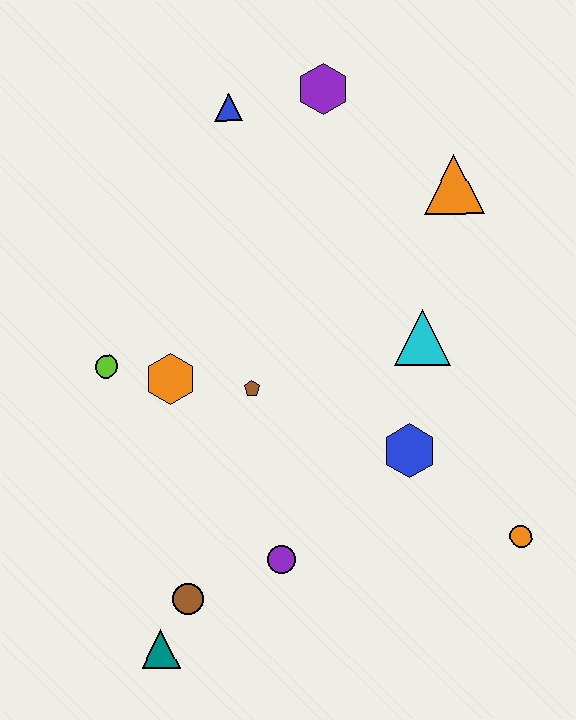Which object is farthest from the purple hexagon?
The teal triangle is farthest from the purple hexagon.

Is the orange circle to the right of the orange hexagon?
Yes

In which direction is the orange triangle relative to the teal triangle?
The orange triangle is above the teal triangle.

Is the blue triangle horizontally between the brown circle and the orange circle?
Yes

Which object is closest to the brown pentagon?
The orange hexagon is closest to the brown pentagon.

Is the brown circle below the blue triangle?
Yes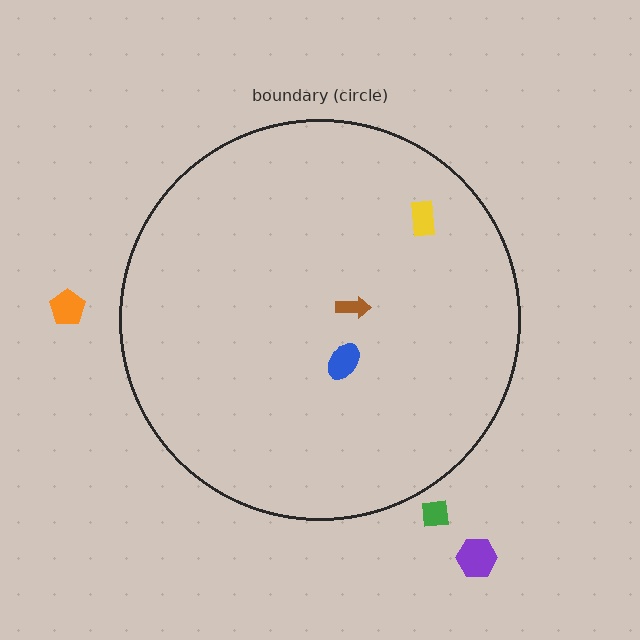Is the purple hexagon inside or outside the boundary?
Outside.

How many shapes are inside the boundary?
3 inside, 3 outside.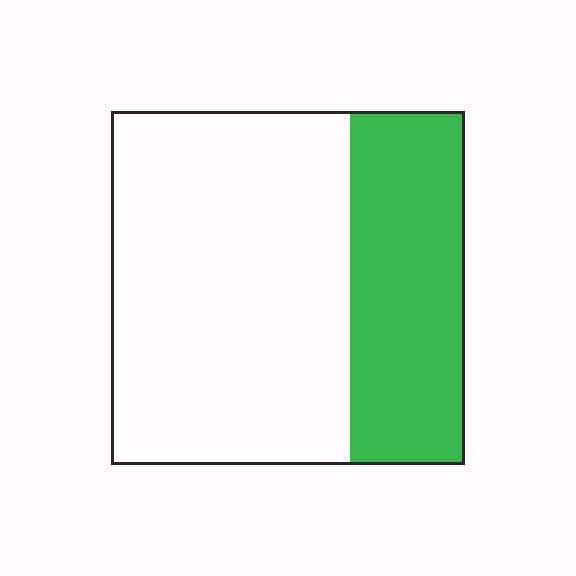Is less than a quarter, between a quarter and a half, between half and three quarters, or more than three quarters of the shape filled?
Between a quarter and a half.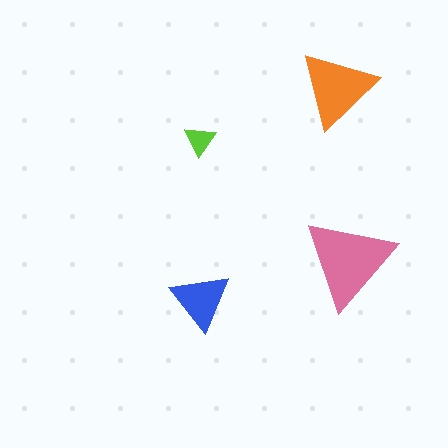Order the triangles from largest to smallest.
the pink one, the orange one, the blue one, the lime one.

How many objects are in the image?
There are 4 objects in the image.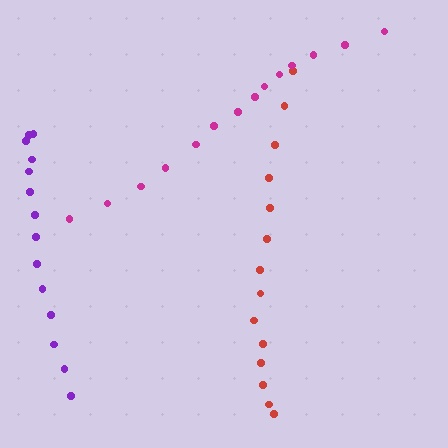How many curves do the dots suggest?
There are 3 distinct paths.